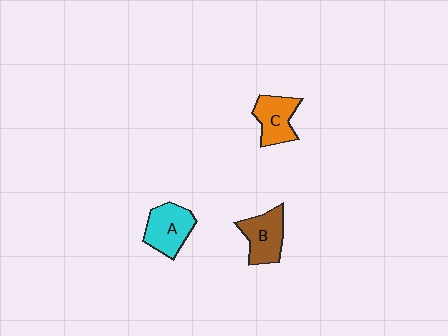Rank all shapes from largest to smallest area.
From largest to smallest: A (cyan), B (brown), C (orange).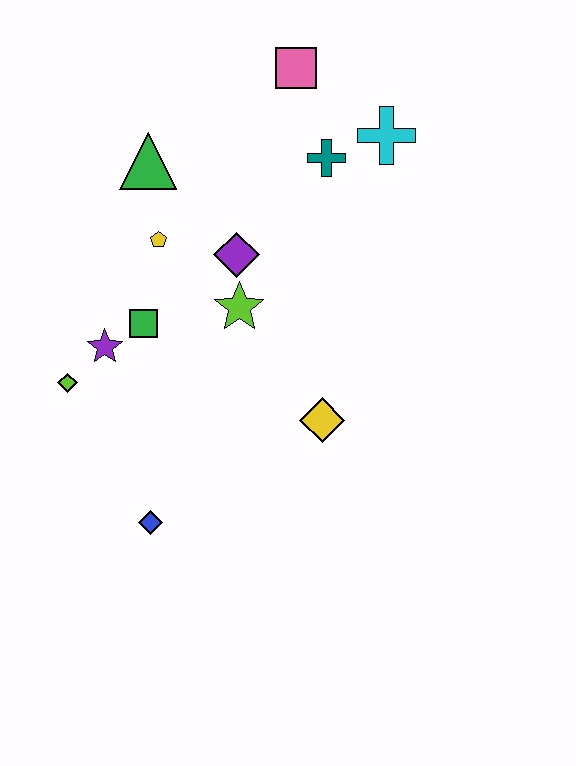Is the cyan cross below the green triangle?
No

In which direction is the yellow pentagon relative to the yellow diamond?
The yellow pentagon is above the yellow diamond.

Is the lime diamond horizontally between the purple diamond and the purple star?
No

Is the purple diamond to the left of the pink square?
Yes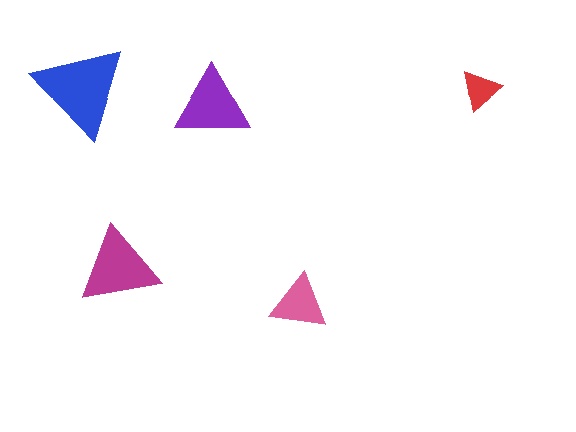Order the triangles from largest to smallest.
the blue one, the magenta one, the purple one, the pink one, the red one.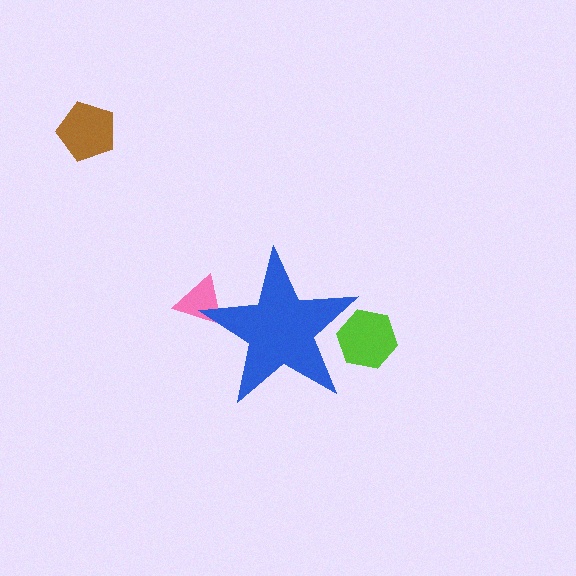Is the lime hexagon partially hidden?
Yes, the lime hexagon is partially hidden behind the blue star.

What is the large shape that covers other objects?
A blue star.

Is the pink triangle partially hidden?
Yes, the pink triangle is partially hidden behind the blue star.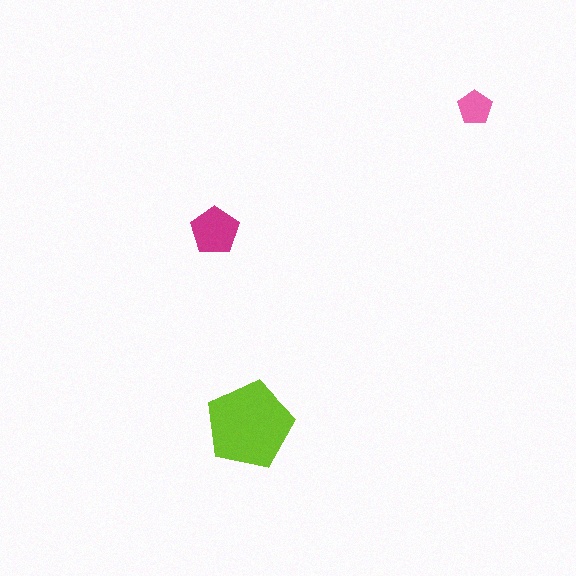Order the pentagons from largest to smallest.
the lime one, the magenta one, the pink one.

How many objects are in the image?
There are 3 objects in the image.